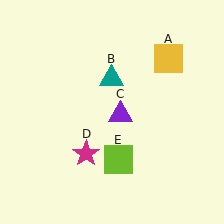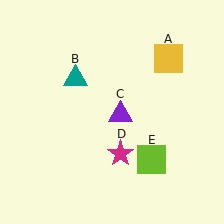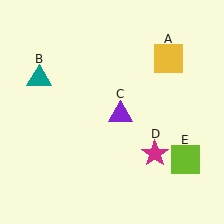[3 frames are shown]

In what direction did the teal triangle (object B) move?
The teal triangle (object B) moved left.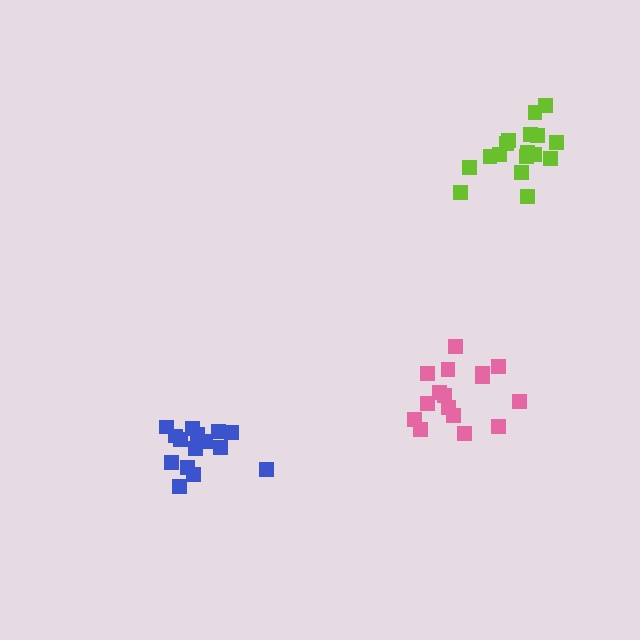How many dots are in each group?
Group 1: 17 dots, Group 2: 16 dots, Group 3: 15 dots (48 total).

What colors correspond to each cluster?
The clusters are colored: lime, pink, blue.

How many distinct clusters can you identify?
There are 3 distinct clusters.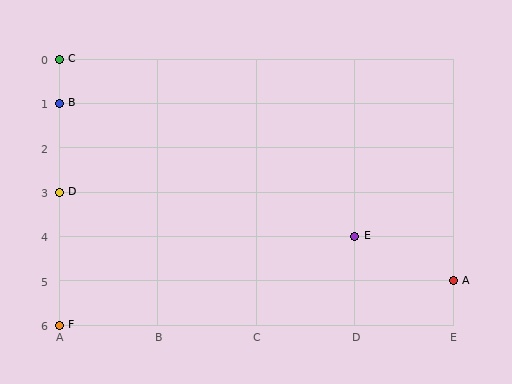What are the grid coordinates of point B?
Point B is at grid coordinates (A, 1).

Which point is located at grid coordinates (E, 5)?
Point A is at (E, 5).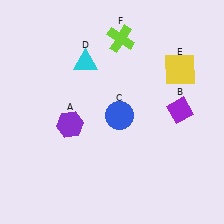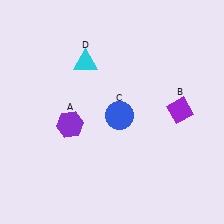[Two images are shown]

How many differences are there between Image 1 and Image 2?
There are 2 differences between the two images.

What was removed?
The lime cross (F), the yellow square (E) were removed in Image 2.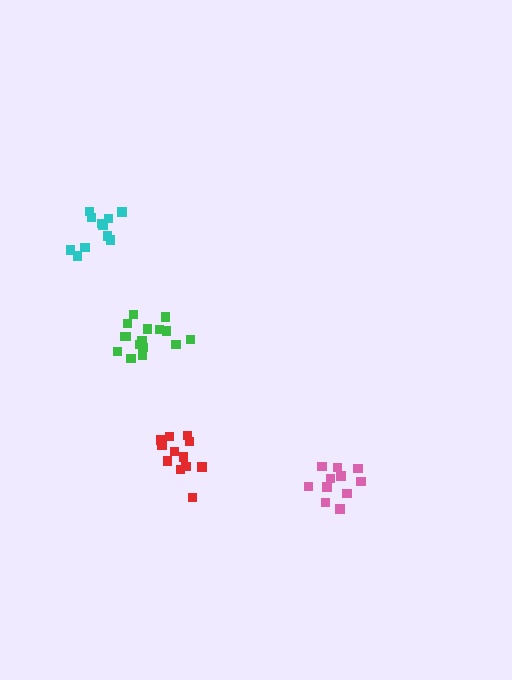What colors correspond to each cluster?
The clusters are colored: red, green, cyan, pink.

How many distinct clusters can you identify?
There are 4 distinct clusters.